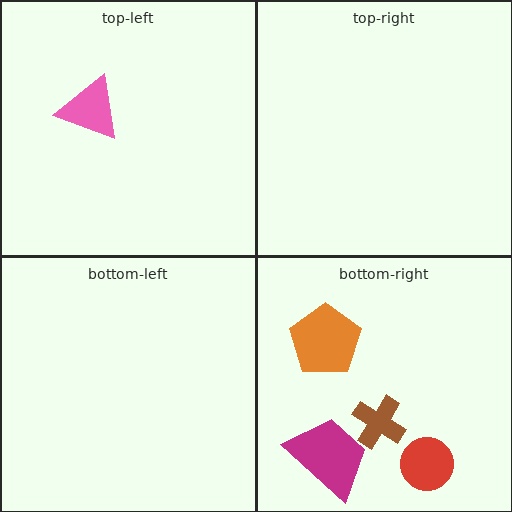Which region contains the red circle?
The bottom-right region.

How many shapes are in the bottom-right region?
4.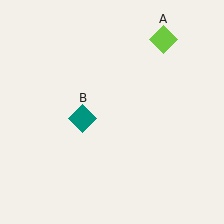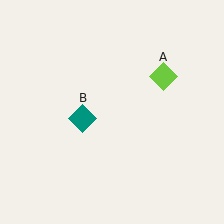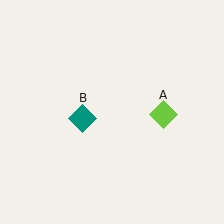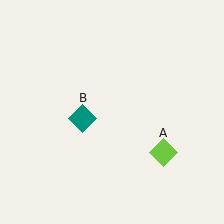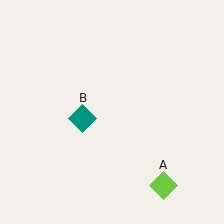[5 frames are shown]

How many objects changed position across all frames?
1 object changed position: lime diamond (object A).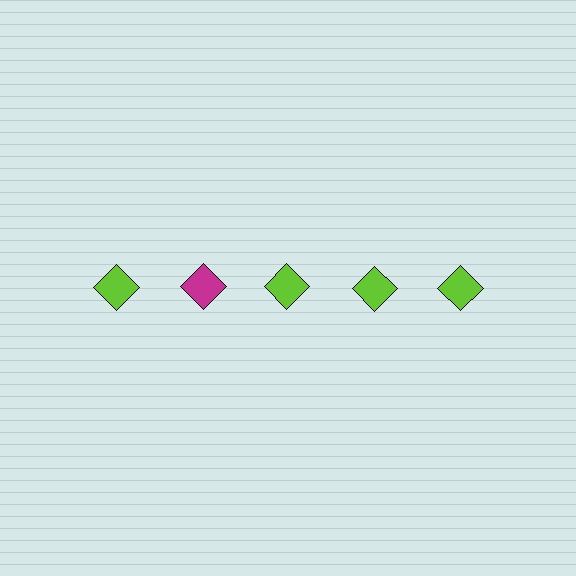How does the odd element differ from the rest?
It has a different color: magenta instead of lime.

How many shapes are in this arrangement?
There are 5 shapes arranged in a grid pattern.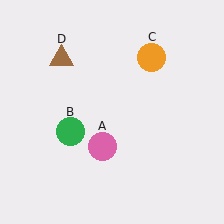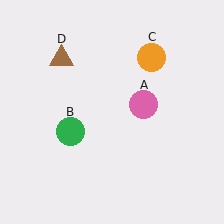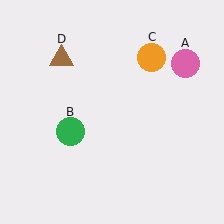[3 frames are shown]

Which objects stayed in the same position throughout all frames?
Green circle (object B) and orange circle (object C) and brown triangle (object D) remained stationary.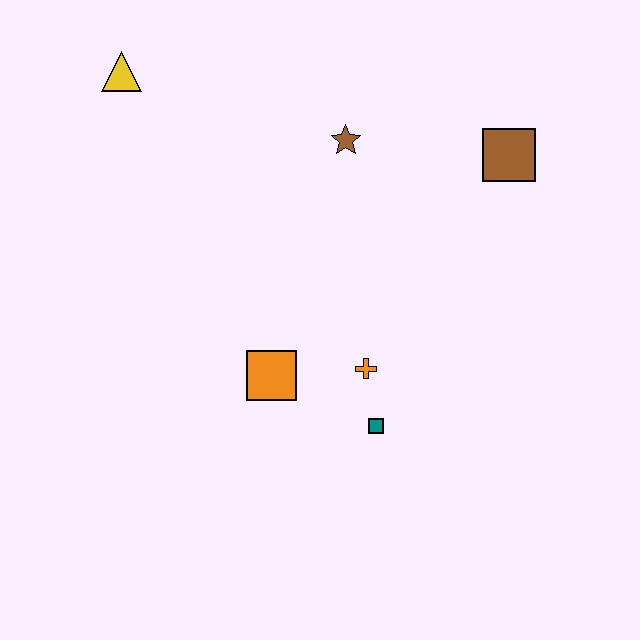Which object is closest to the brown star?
The brown square is closest to the brown star.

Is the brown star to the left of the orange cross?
Yes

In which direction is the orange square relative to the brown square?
The orange square is to the left of the brown square.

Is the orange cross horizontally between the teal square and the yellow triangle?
Yes